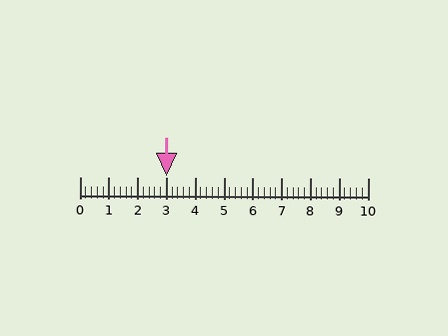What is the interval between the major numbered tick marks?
The major tick marks are spaced 1 units apart.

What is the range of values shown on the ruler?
The ruler shows values from 0 to 10.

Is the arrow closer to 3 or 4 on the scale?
The arrow is closer to 3.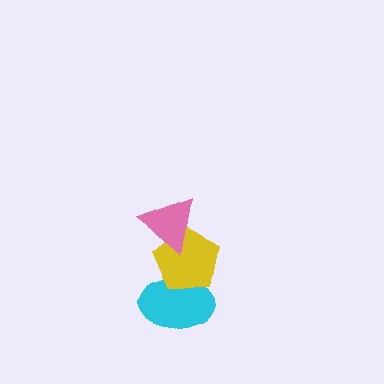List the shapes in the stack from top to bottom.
From top to bottom: the pink triangle, the yellow pentagon, the cyan ellipse.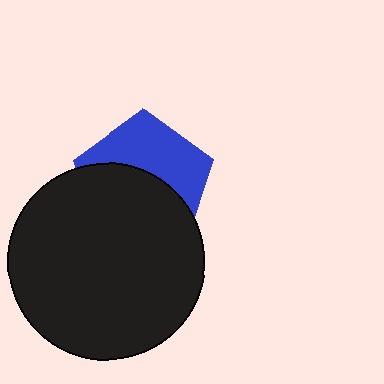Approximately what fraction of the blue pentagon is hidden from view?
Roughly 55% of the blue pentagon is hidden behind the black circle.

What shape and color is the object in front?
The object in front is a black circle.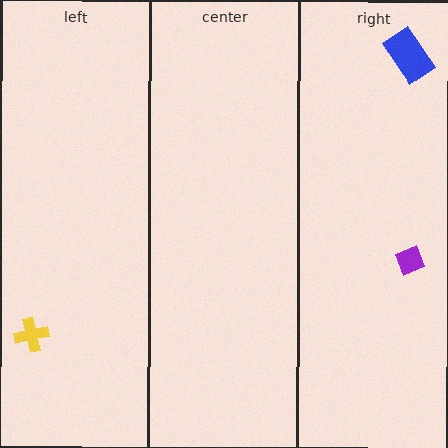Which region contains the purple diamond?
The right region.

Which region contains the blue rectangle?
The right region.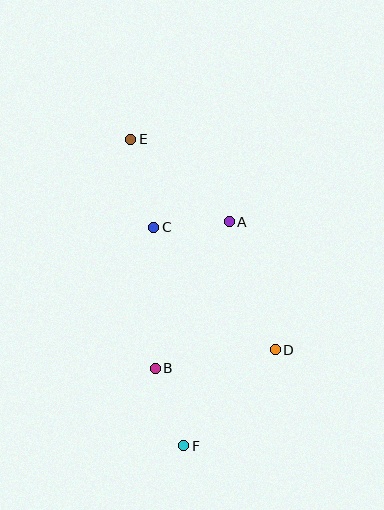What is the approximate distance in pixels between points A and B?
The distance between A and B is approximately 164 pixels.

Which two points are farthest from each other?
Points E and F are farthest from each other.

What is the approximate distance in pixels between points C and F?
The distance between C and F is approximately 221 pixels.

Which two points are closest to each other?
Points A and C are closest to each other.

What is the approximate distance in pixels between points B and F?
The distance between B and F is approximately 83 pixels.